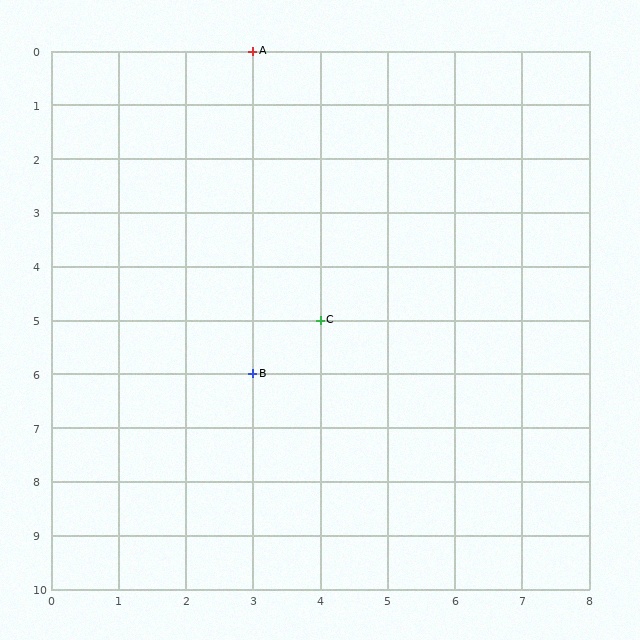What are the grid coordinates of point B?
Point B is at grid coordinates (3, 6).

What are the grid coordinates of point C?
Point C is at grid coordinates (4, 5).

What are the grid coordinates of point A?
Point A is at grid coordinates (3, 0).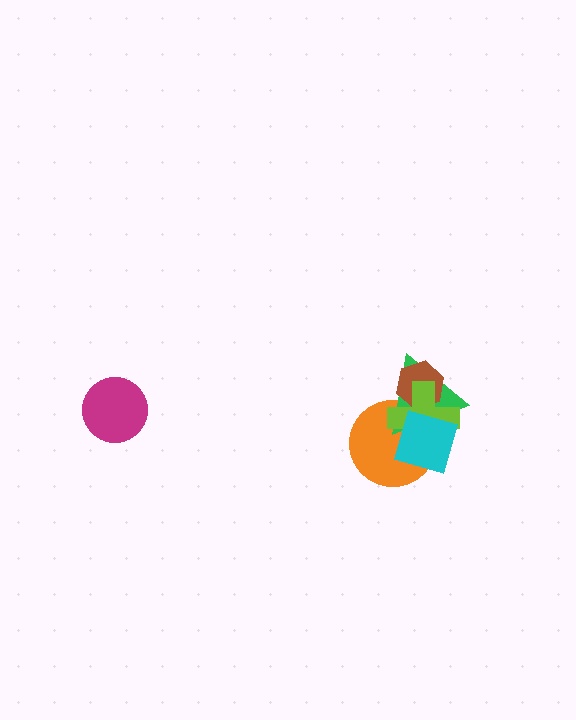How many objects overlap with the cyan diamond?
3 objects overlap with the cyan diamond.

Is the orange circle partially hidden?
Yes, it is partially covered by another shape.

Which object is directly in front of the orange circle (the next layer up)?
The green triangle is directly in front of the orange circle.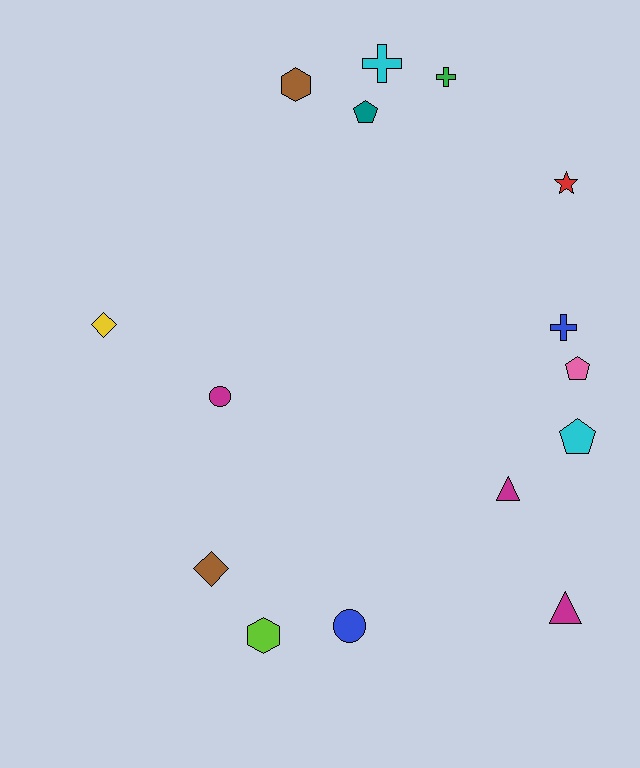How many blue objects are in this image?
There are 2 blue objects.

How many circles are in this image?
There are 2 circles.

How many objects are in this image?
There are 15 objects.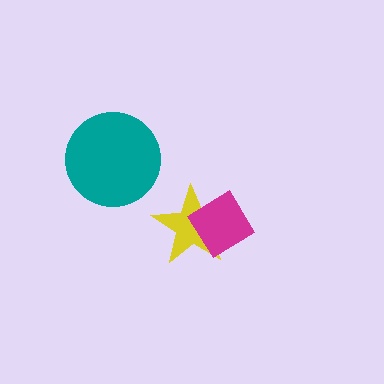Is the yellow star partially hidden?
Yes, it is partially covered by another shape.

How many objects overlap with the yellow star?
1 object overlaps with the yellow star.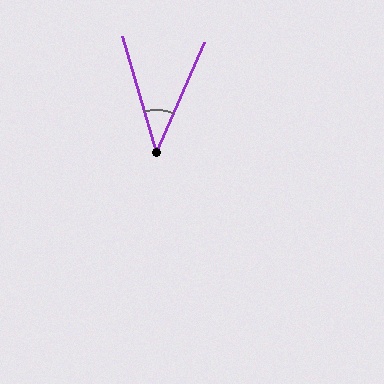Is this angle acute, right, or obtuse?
It is acute.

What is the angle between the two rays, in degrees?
Approximately 40 degrees.